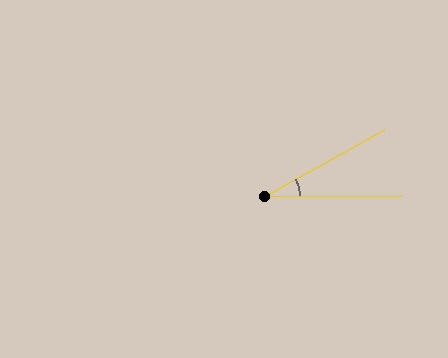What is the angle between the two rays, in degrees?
Approximately 29 degrees.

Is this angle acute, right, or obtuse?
It is acute.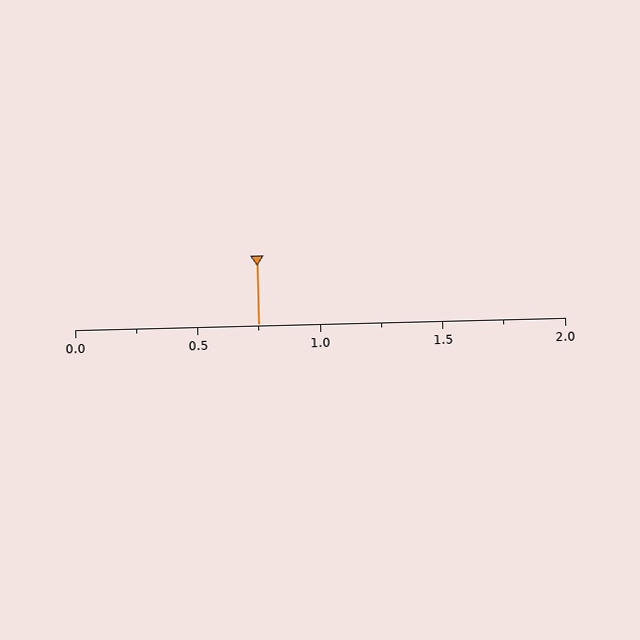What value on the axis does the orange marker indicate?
The marker indicates approximately 0.75.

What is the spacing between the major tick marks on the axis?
The major ticks are spaced 0.5 apart.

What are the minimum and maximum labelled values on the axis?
The axis runs from 0.0 to 2.0.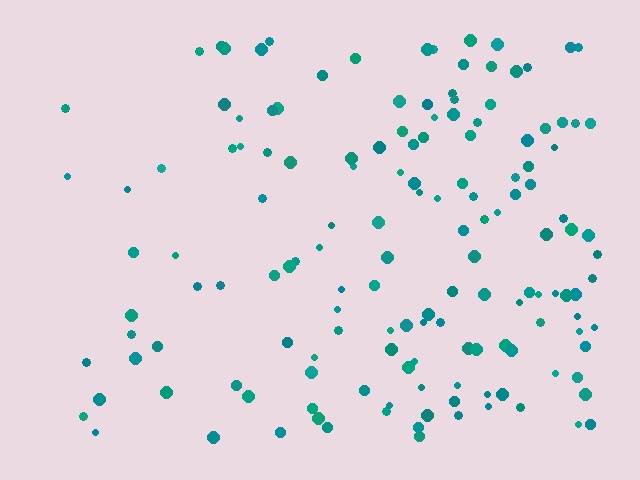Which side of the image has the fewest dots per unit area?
The left.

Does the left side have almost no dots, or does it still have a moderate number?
Still a moderate number, just noticeably fewer than the right.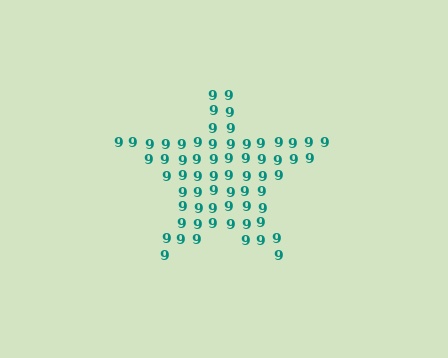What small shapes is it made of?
It is made of small digit 9's.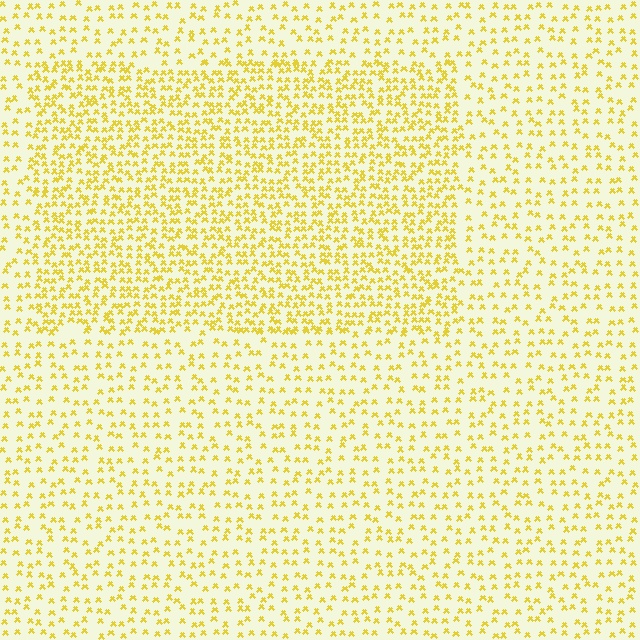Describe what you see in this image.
The image contains small yellow elements arranged at two different densities. A rectangle-shaped region is visible where the elements are more densely packed than the surrounding area.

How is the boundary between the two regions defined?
The boundary is defined by a change in element density (approximately 1.9x ratio). All elements are the same color, size, and shape.